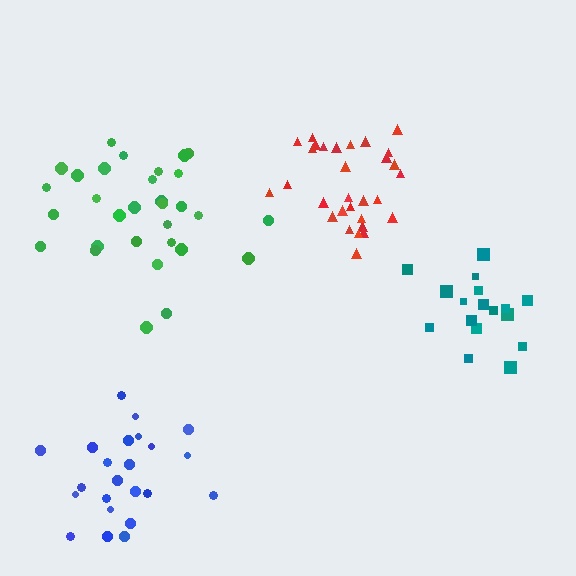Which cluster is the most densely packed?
Red.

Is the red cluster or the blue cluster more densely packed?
Red.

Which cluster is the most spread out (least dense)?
Green.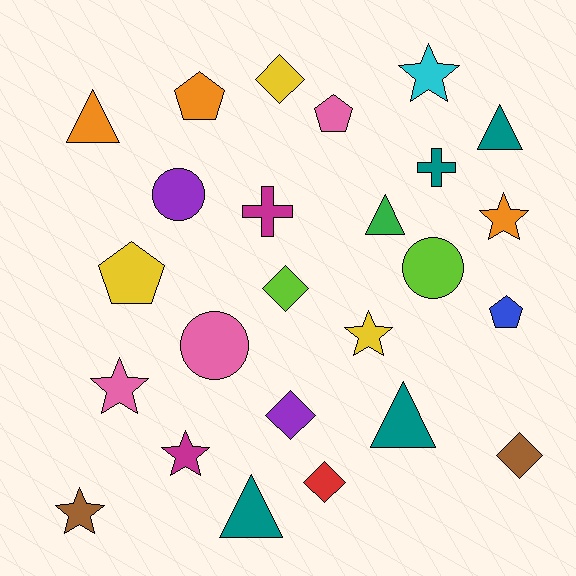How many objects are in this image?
There are 25 objects.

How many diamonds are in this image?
There are 5 diamonds.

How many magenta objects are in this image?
There are 2 magenta objects.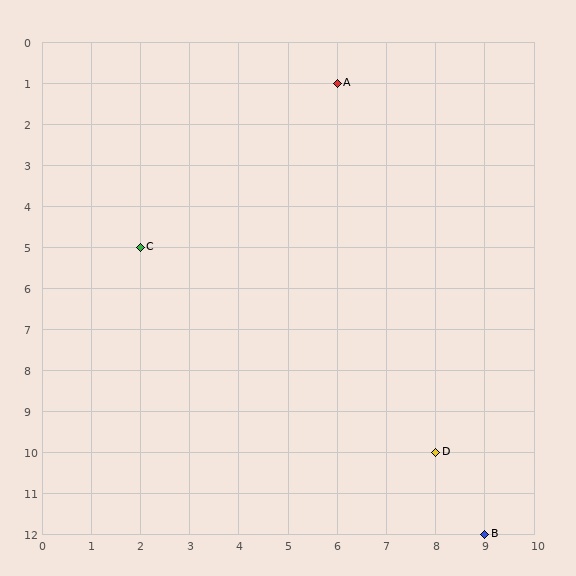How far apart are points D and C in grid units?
Points D and C are 6 columns and 5 rows apart (about 7.8 grid units diagonally).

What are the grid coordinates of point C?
Point C is at grid coordinates (2, 5).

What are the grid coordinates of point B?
Point B is at grid coordinates (9, 12).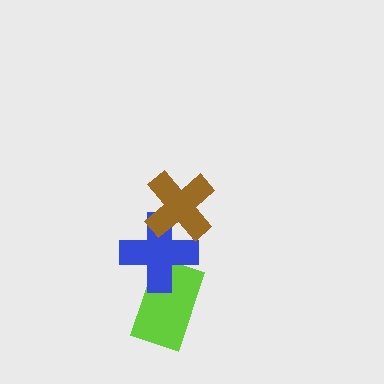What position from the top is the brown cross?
The brown cross is 1st from the top.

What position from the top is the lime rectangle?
The lime rectangle is 3rd from the top.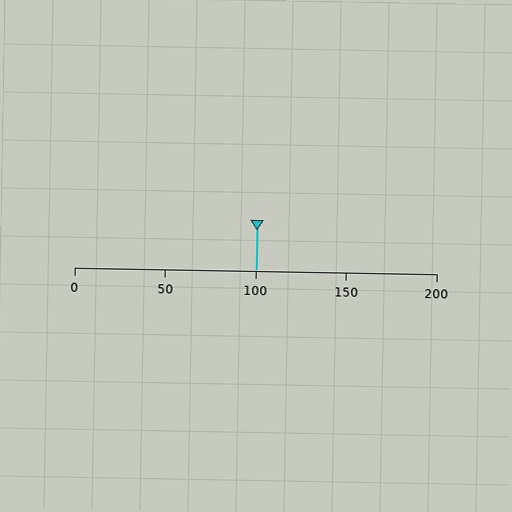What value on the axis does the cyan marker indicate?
The marker indicates approximately 100.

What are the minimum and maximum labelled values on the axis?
The axis runs from 0 to 200.